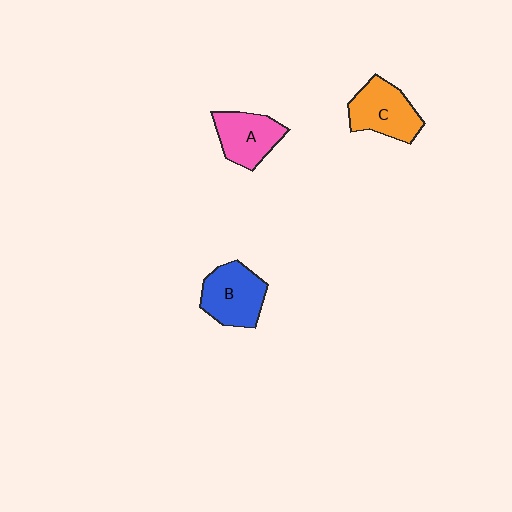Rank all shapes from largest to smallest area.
From largest to smallest: B (blue), C (orange), A (pink).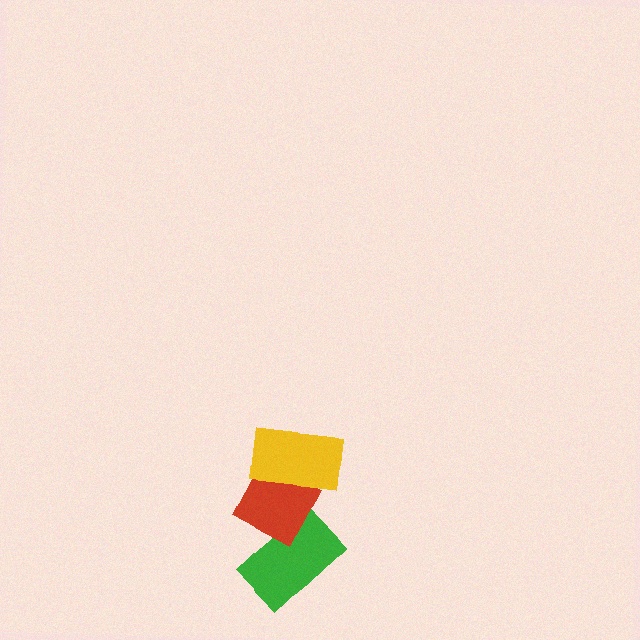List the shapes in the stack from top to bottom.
From top to bottom: the yellow rectangle, the red diamond, the green rectangle.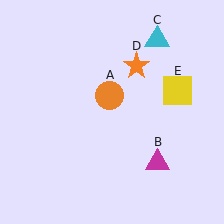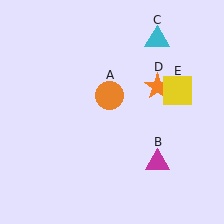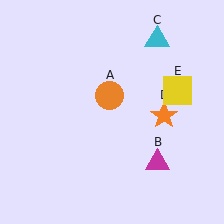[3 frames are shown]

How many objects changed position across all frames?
1 object changed position: orange star (object D).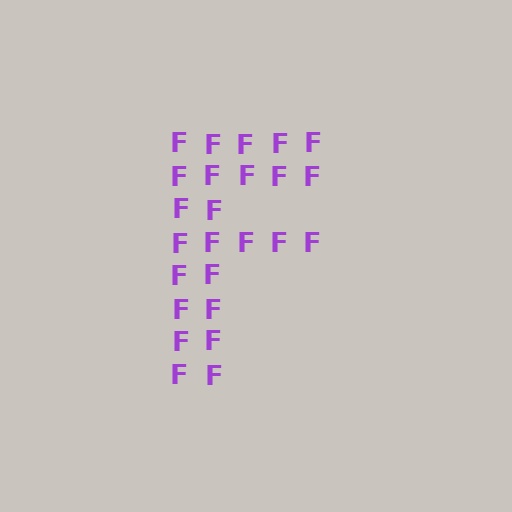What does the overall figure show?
The overall figure shows the letter F.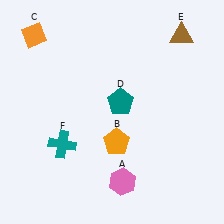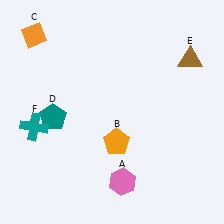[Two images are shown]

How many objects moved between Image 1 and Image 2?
3 objects moved between the two images.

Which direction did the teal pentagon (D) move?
The teal pentagon (D) moved left.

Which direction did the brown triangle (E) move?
The brown triangle (E) moved down.